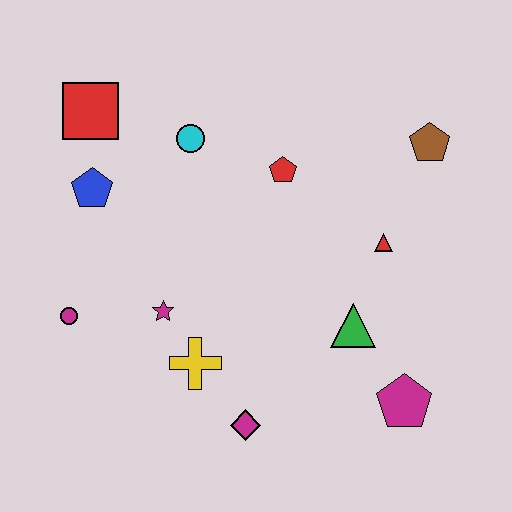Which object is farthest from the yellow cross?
The brown pentagon is farthest from the yellow cross.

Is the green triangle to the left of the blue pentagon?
No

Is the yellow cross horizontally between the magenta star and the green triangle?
Yes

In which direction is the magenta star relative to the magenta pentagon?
The magenta star is to the left of the magenta pentagon.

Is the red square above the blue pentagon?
Yes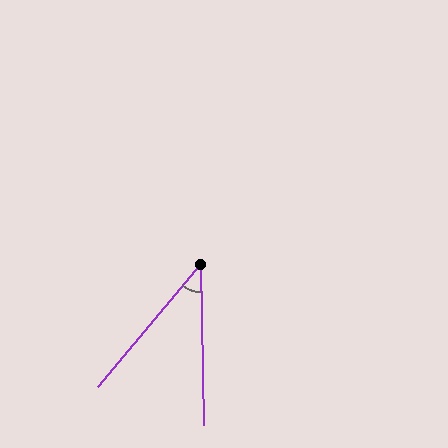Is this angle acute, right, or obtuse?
It is acute.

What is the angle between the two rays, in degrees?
Approximately 41 degrees.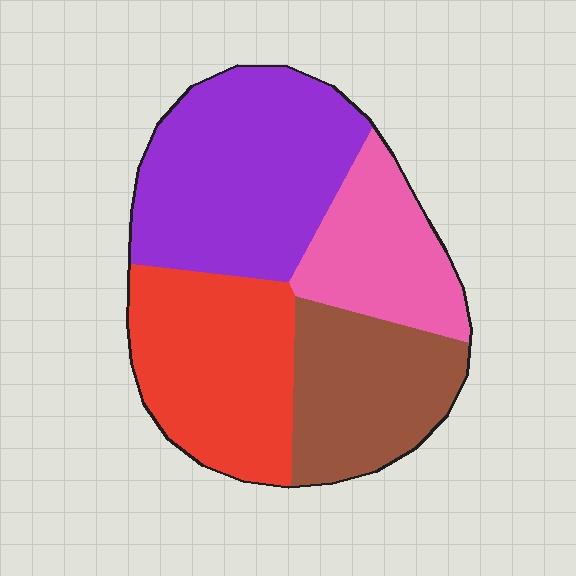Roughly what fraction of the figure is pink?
Pink takes up about one sixth (1/6) of the figure.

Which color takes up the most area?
Purple, at roughly 35%.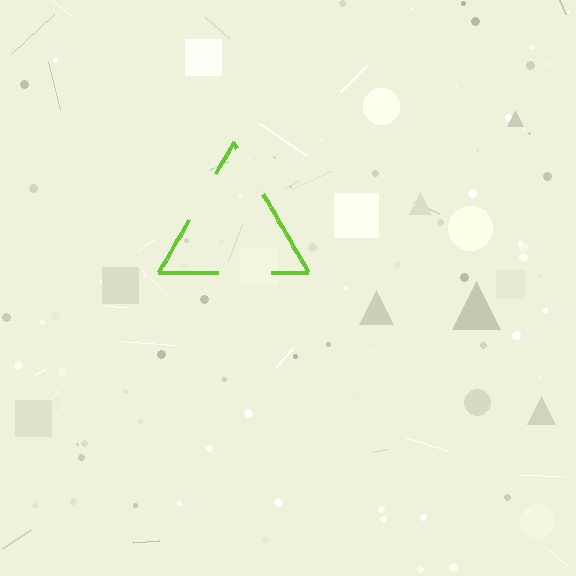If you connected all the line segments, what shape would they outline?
They would outline a triangle.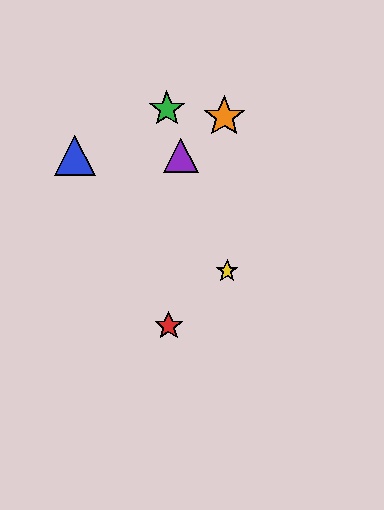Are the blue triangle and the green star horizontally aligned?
No, the blue triangle is at y≈156 and the green star is at y≈109.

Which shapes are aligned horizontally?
The blue triangle, the purple triangle are aligned horizontally.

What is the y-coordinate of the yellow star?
The yellow star is at y≈271.